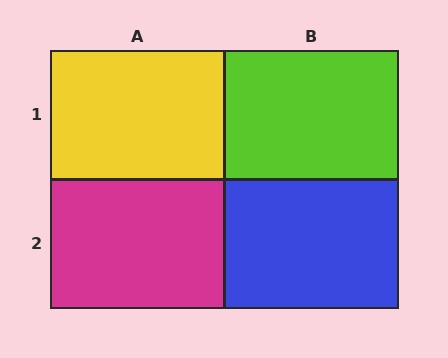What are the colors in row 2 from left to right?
Magenta, blue.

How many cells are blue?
1 cell is blue.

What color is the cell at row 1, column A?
Yellow.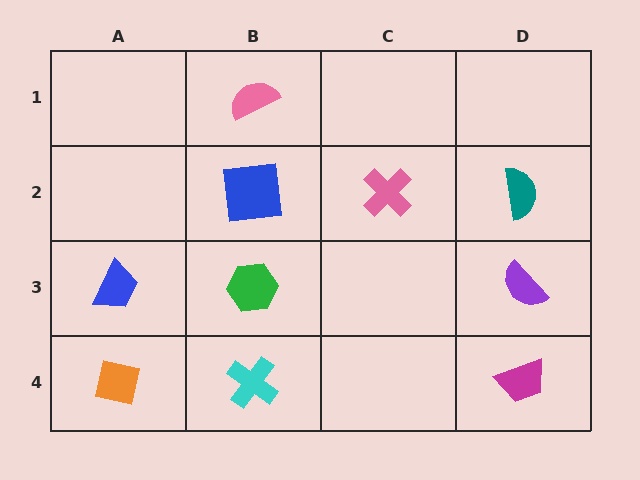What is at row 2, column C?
A pink cross.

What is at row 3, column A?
A blue trapezoid.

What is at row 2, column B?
A blue square.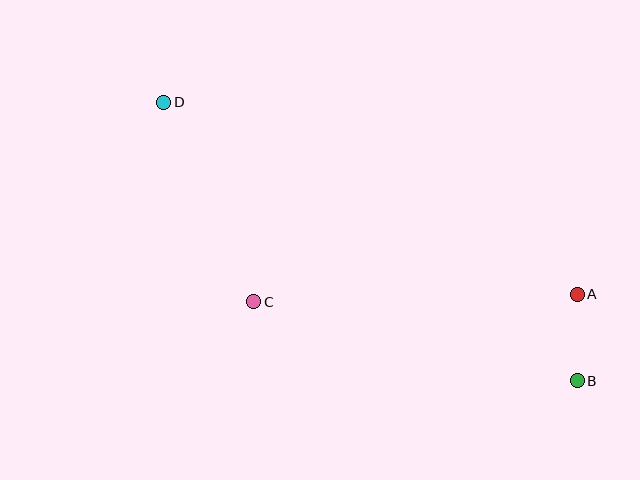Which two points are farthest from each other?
Points B and D are farthest from each other.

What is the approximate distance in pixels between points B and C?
The distance between B and C is approximately 333 pixels.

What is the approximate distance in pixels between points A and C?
The distance between A and C is approximately 323 pixels.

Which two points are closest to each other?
Points A and B are closest to each other.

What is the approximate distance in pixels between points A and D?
The distance between A and D is approximately 456 pixels.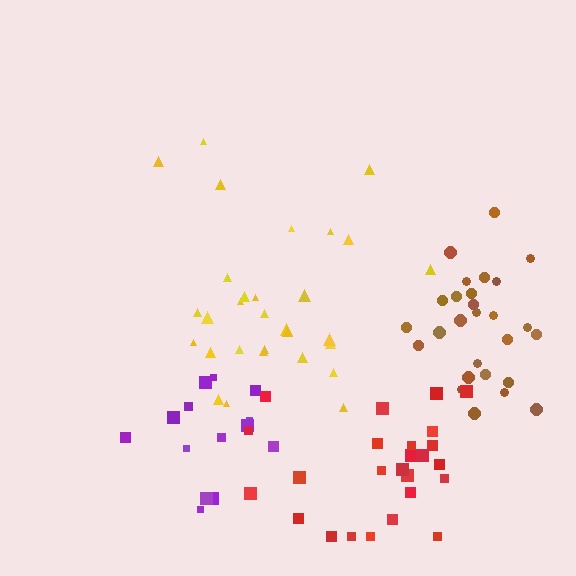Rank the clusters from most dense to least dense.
brown, yellow, purple, red.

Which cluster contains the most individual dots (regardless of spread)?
Yellow (30).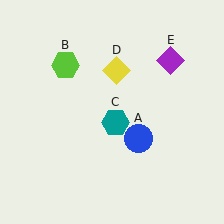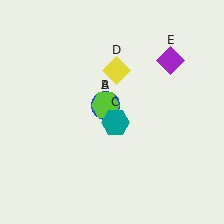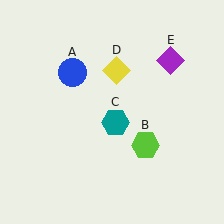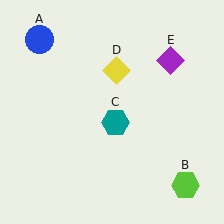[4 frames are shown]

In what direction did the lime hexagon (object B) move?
The lime hexagon (object B) moved down and to the right.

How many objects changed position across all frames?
2 objects changed position: blue circle (object A), lime hexagon (object B).